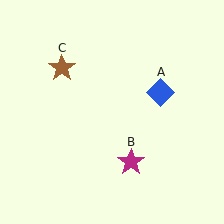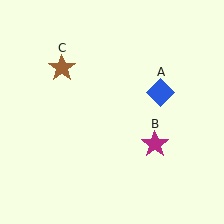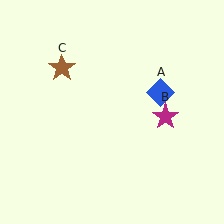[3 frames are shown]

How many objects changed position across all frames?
1 object changed position: magenta star (object B).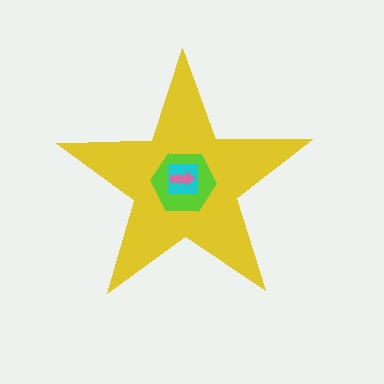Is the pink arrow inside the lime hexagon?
Yes.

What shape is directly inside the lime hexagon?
The cyan square.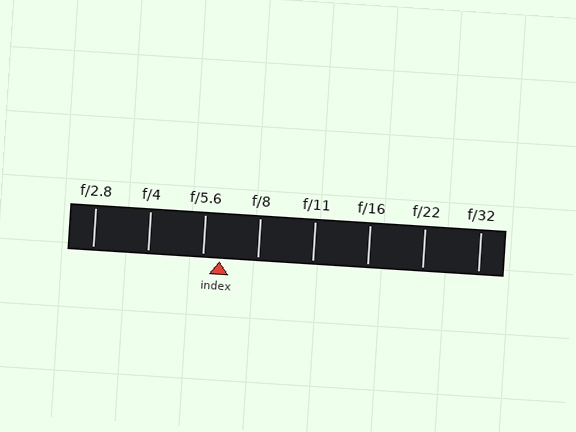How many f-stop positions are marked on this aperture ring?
There are 8 f-stop positions marked.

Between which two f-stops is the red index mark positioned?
The index mark is between f/5.6 and f/8.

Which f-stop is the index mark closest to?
The index mark is closest to f/5.6.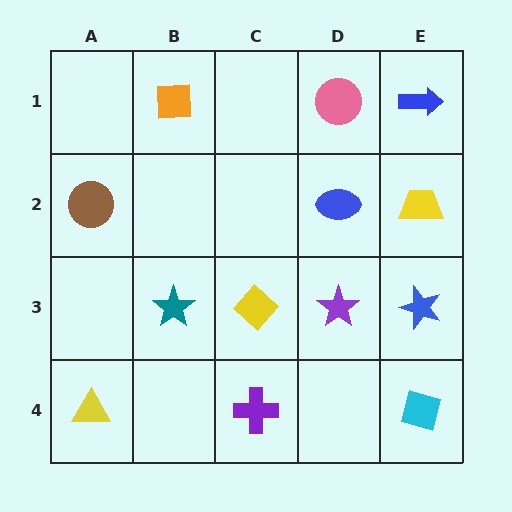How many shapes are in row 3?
4 shapes.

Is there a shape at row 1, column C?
No, that cell is empty.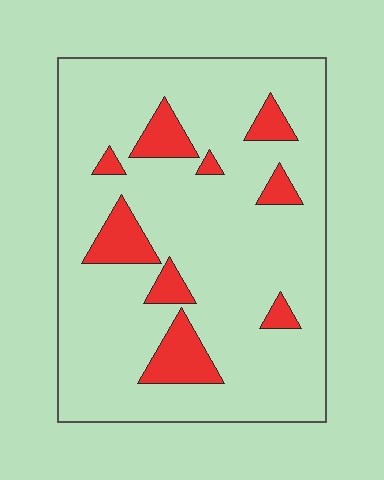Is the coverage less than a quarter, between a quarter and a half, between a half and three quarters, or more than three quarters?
Less than a quarter.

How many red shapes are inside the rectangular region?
9.